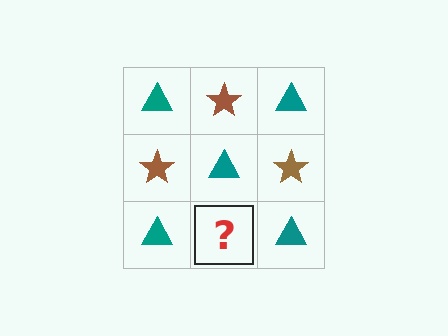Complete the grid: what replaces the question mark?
The question mark should be replaced with a brown star.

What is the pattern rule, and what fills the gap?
The rule is that it alternates teal triangle and brown star in a checkerboard pattern. The gap should be filled with a brown star.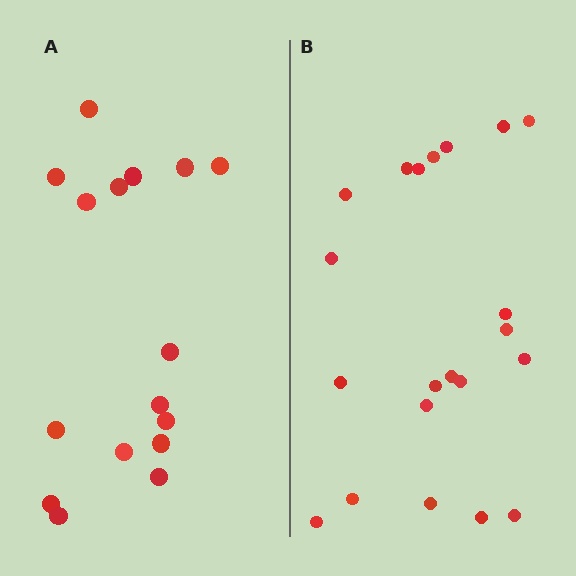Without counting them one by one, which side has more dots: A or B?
Region B (the right region) has more dots.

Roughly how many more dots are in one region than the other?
Region B has about 5 more dots than region A.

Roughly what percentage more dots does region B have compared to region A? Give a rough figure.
About 30% more.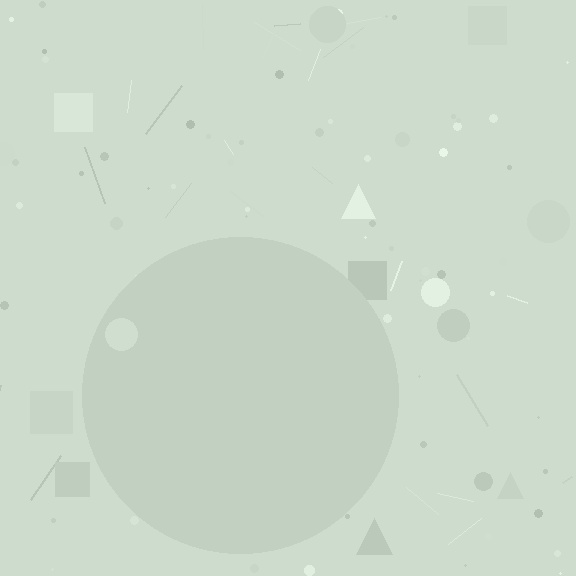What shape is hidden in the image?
A circle is hidden in the image.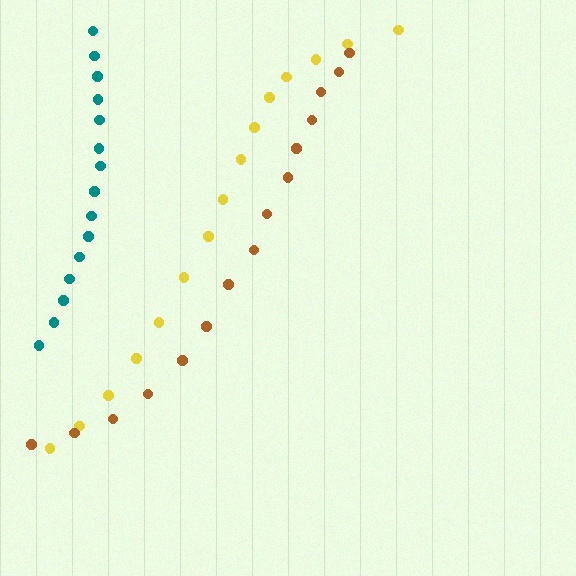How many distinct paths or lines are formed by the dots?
There are 3 distinct paths.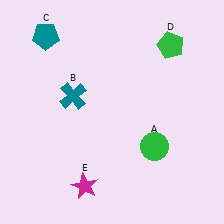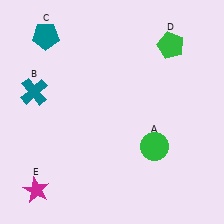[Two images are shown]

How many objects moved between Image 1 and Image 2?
2 objects moved between the two images.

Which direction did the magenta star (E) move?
The magenta star (E) moved left.